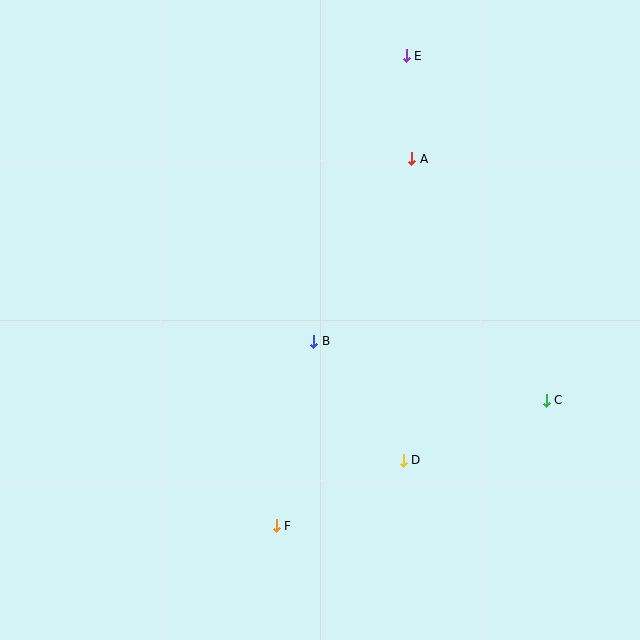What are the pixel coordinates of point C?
Point C is at (546, 400).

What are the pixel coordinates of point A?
Point A is at (412, 159).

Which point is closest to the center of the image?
Point B at (314, 341) is closest to the center.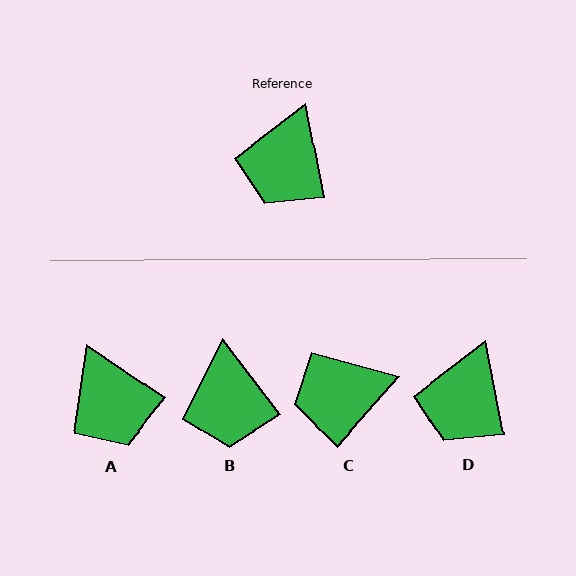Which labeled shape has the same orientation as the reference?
D.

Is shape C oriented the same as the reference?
No, it is off by about 52 degrees.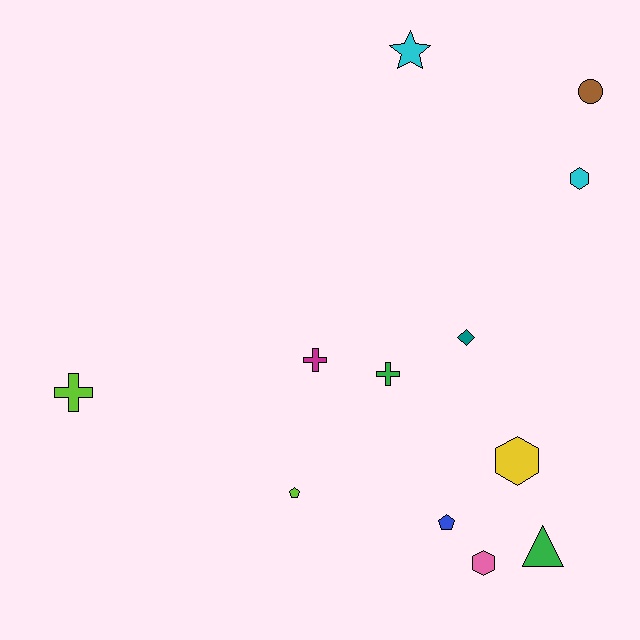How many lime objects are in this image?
There are 2 lime objects.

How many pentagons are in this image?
There are 2 pentagons.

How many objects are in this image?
There are 12 objects.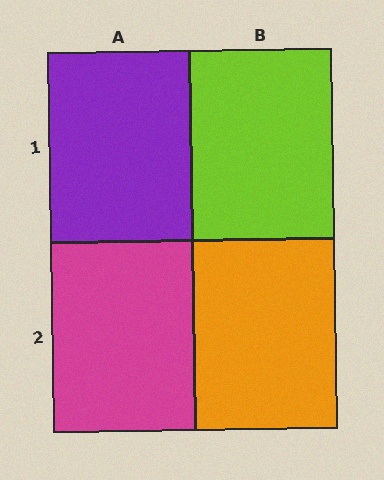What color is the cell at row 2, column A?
Magenta.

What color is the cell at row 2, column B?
Orange.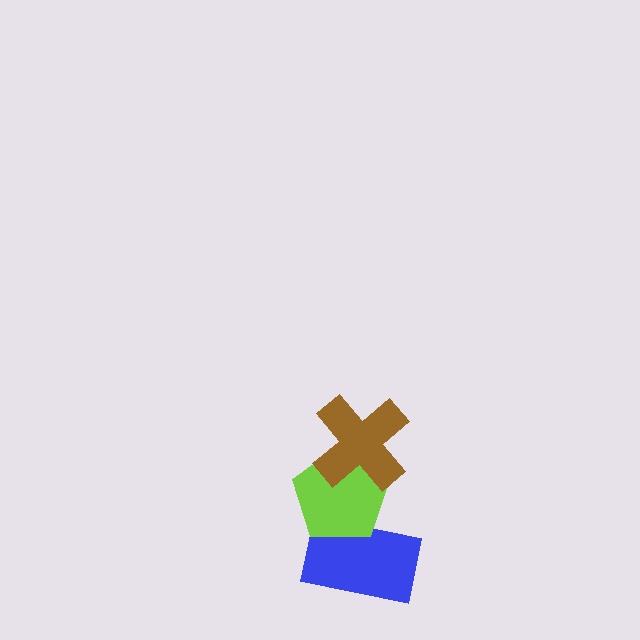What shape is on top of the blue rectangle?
The lime pentagon is on top of the blue rectangle.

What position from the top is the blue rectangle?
The blue rectangle is 3rd from the top.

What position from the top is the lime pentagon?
The lime pentagon is 2nd from the top.